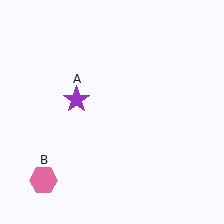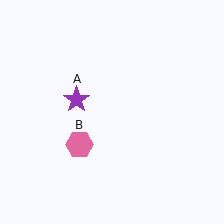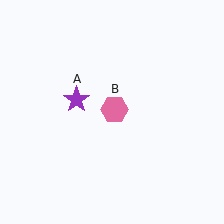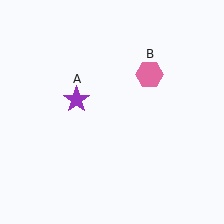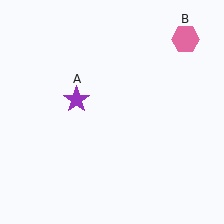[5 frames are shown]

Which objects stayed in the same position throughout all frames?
Purple star (object A) remained stationary.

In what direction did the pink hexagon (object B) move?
The pink hexagon (object B) moved up and to the right.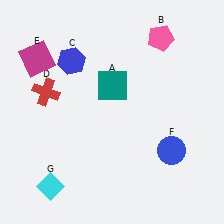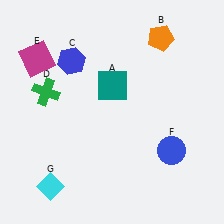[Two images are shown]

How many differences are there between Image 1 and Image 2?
There are 2 differences between the two images.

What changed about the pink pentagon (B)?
In Image 1, B is pink. In Image 2, it changed to orange.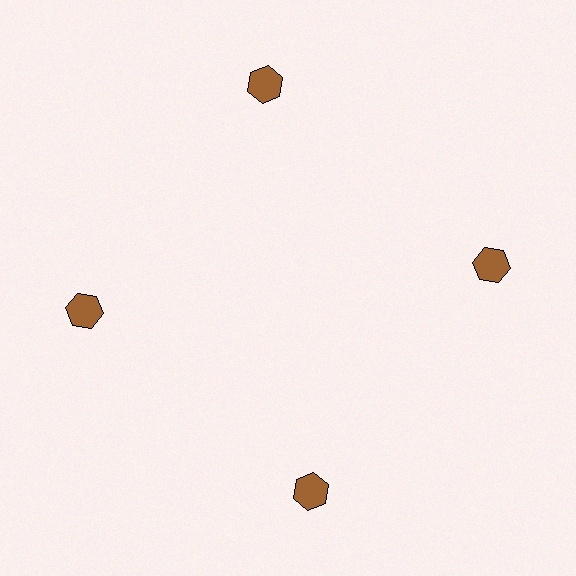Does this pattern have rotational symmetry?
Yes, this pattern has 4-fold rotational symmetry. It looks the same after rotating 90 degrees around the center.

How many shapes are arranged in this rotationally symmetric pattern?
There are 4 shapes, arranged in 4 groups of 1.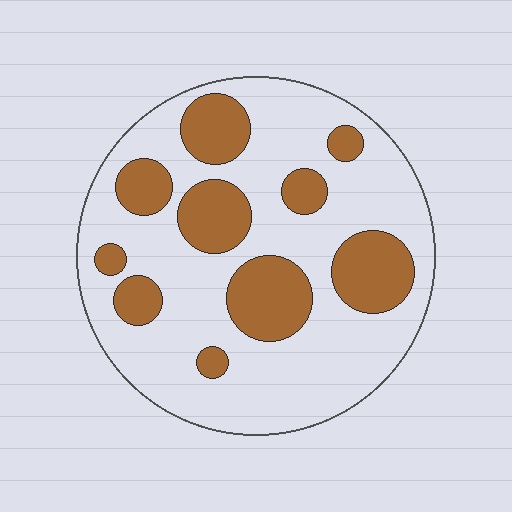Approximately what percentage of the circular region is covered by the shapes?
Approximately 30%.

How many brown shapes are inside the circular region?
10.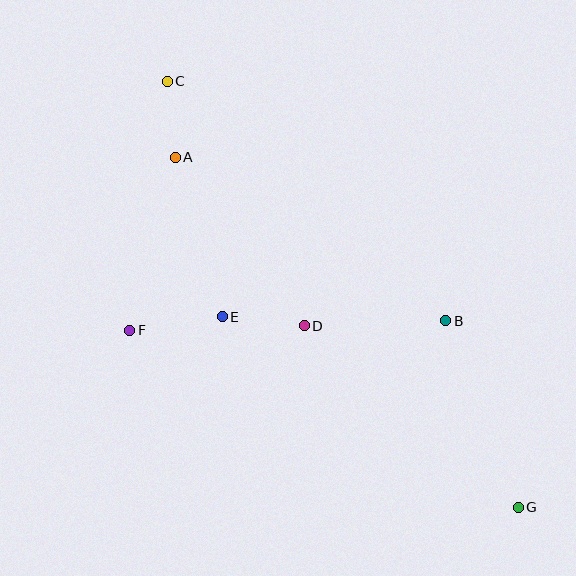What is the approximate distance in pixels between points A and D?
The distance between A and D is approximately 212 pixels.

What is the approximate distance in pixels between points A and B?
The distance between A and B is approximately 316 pixels.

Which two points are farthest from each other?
Points C and G are farthest from each other.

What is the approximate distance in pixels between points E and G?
The distance between E and G is approximately 352 pixels.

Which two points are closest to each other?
Points A and C are closest to each other.